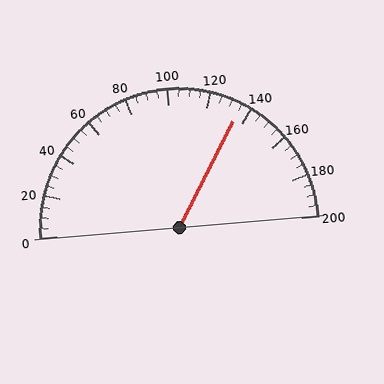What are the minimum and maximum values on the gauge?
The gauge ranges from 0 to 200.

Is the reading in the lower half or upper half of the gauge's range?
The reading is in the upper half of the range (0 to 200).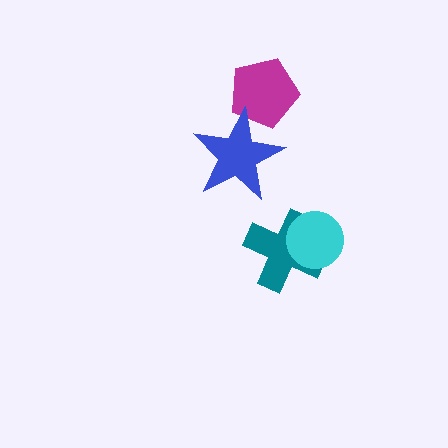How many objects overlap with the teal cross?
1 object overlaps with the teal cross.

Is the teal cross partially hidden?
Yes, it is partially covered by another shape.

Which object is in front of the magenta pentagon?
The blue star is in front of the magenta pentagon.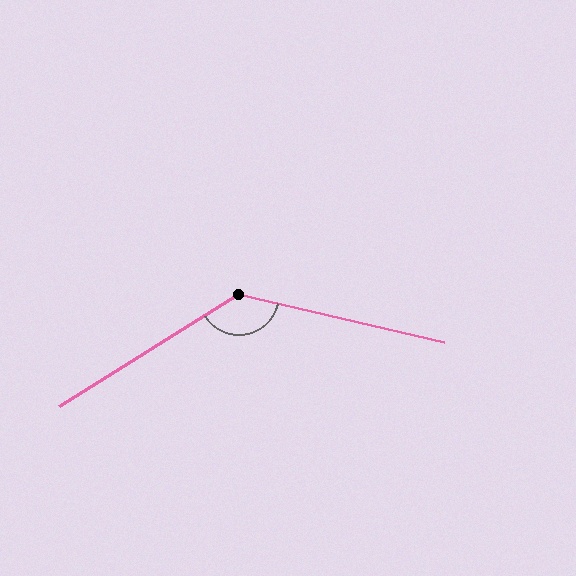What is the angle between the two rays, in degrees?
Approximately 135 degrees.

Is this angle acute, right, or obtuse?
It is obtuse.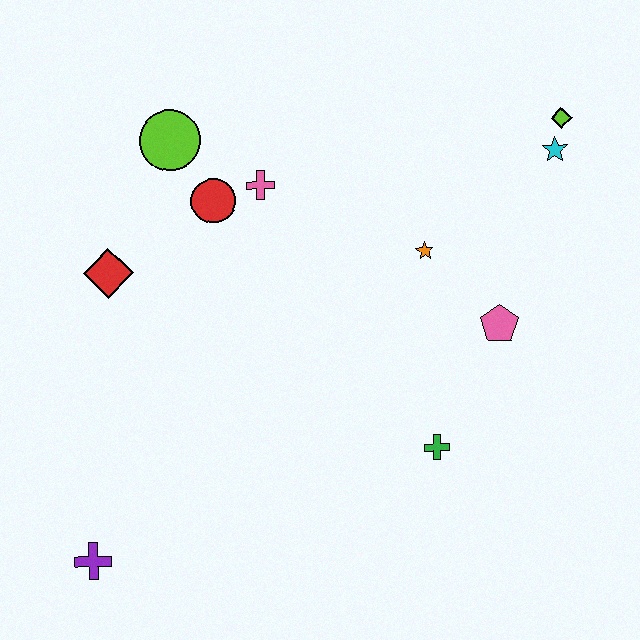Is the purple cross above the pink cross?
No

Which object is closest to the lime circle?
The red circle is closest to the lime circle.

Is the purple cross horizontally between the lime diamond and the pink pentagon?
No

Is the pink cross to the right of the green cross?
No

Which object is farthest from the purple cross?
The lime diamond is farthest from the purple cross.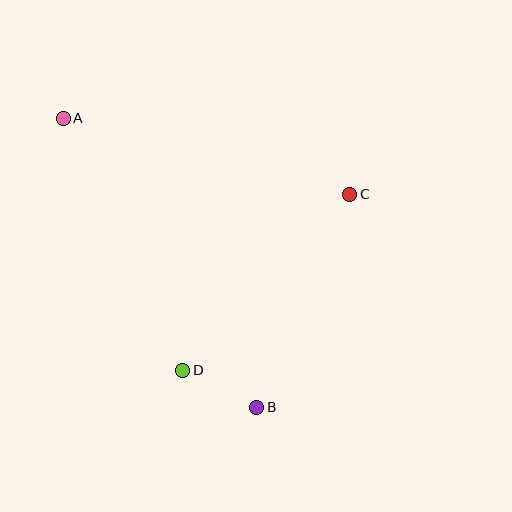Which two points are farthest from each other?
Points A and B are farthest from each other.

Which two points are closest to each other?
Points B and D are closest to each other.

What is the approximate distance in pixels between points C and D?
The distance between C and D is approximately 243 pixels.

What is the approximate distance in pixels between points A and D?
The distance between A and D is approximately 279 pixels.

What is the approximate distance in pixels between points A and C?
The distance between A and C is approximately 297 pixels.